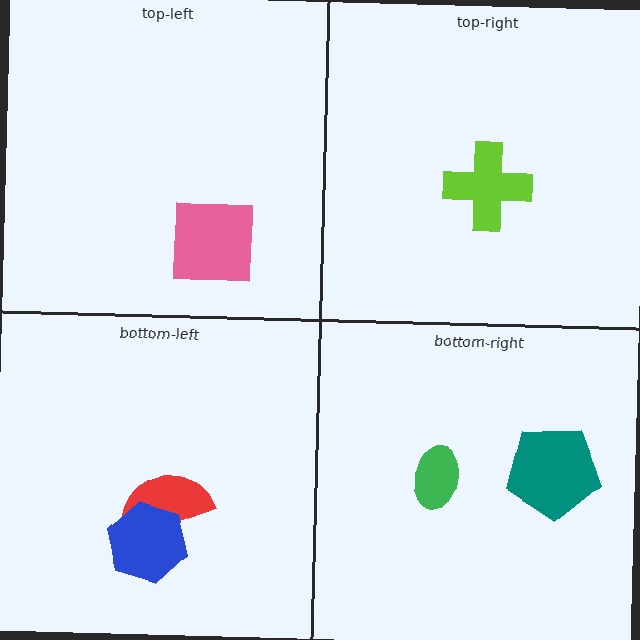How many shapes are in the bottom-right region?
2.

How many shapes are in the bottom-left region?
2.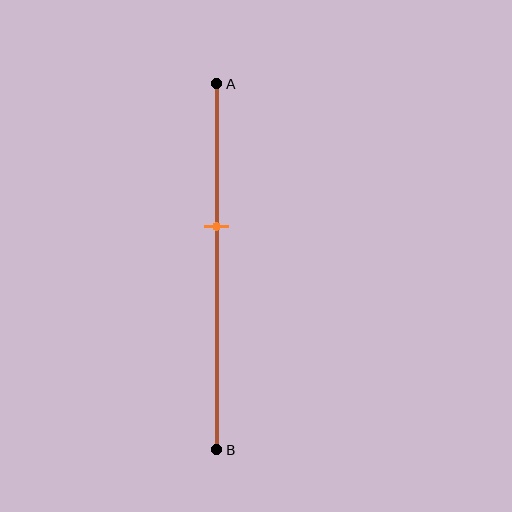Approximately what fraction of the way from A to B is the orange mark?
The orange mark is approximately 40% of the way from A to B.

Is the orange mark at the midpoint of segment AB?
No, the mark is at about 40% from A, not at the 50% midpoint.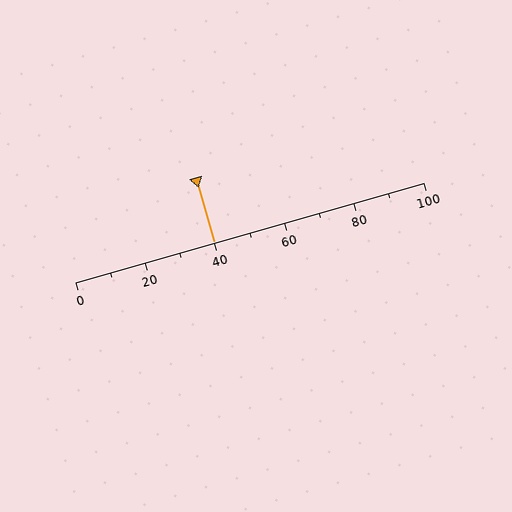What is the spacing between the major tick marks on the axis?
The major ticks are spaced 20 apart.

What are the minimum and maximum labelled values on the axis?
The axis runs from 0 to 100.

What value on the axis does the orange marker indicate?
The marker indicates approximately 40.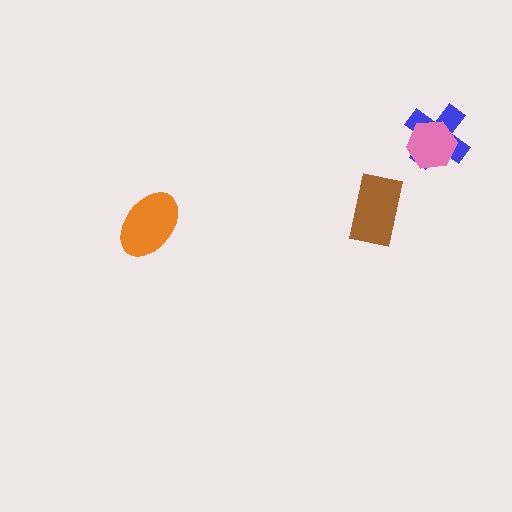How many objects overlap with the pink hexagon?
1 object overlaps with the pink hexagon.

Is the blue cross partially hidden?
Yes, it is partially covered by another shape.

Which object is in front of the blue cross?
The pink hexagon is in front of the blue cross.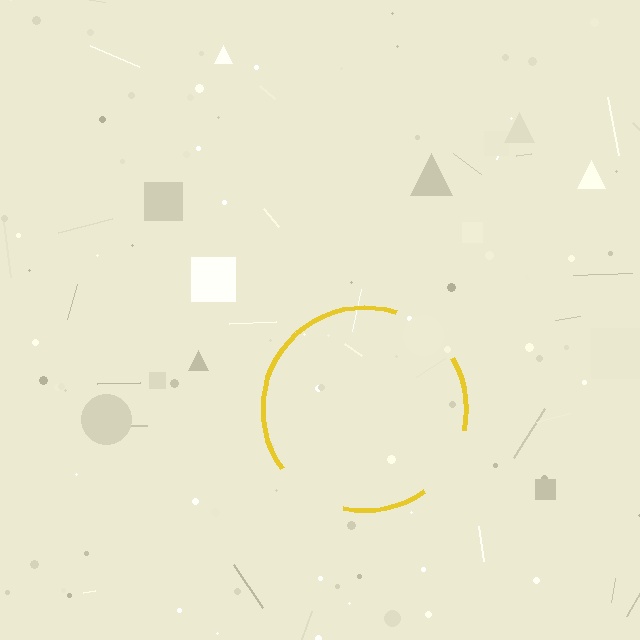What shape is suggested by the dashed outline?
The dashed outline suggests a circle.